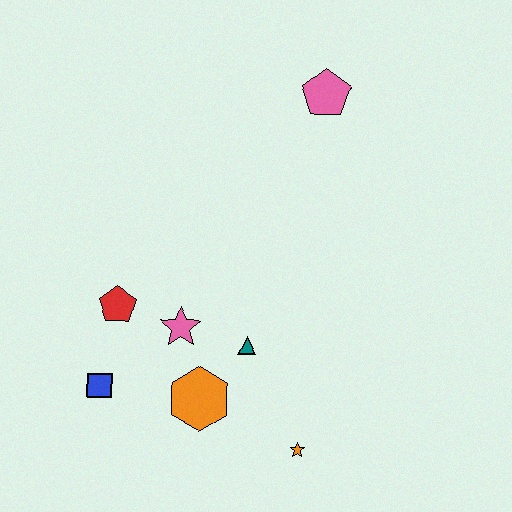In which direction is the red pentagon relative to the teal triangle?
The red pentagon is to the left of the teal triangle.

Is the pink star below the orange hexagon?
No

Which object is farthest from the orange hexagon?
The pink pentagon is farthest from the orange hexagon.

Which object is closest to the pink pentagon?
The teal triangle is closest to the pink pentagon.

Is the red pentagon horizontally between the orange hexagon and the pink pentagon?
No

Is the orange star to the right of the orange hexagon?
Yes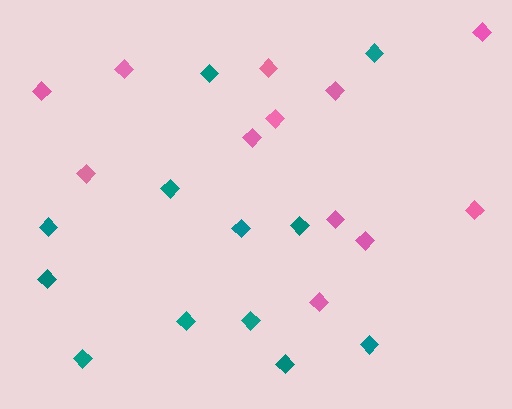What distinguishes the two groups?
There are 2 groups: one group of pink diamonds (12) and one group of teal diamonds (12).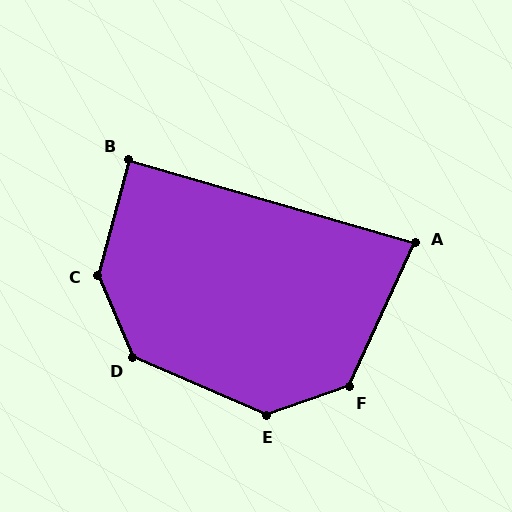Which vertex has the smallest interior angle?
A, at approximately 81 degrees.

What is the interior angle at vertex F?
Approximately 134 degrees (obtuse).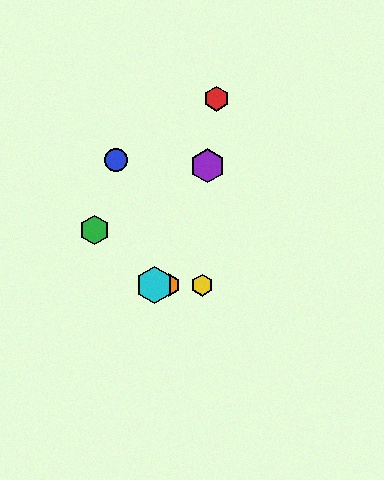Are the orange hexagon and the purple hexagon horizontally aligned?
No, the orange hexagon is at y≈285 and the purple hexagon is at y≈166.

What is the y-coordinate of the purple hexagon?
The purple hexagon is at y≈166.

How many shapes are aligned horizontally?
3 shapes (the yellow hexagon, the orange hexagon, the cyan hexagon) are aligned horizontally.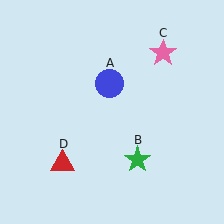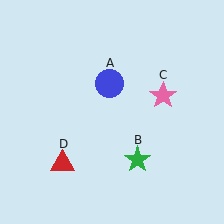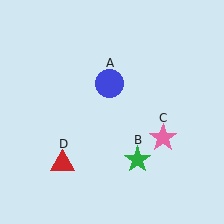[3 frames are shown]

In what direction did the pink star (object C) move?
The pink star (object C) moved down.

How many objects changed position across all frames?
1 object changed position: pink star (object C).